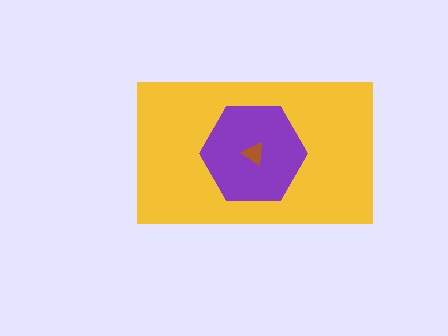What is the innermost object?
The brown triangle.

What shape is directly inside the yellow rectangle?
The purple hexagon.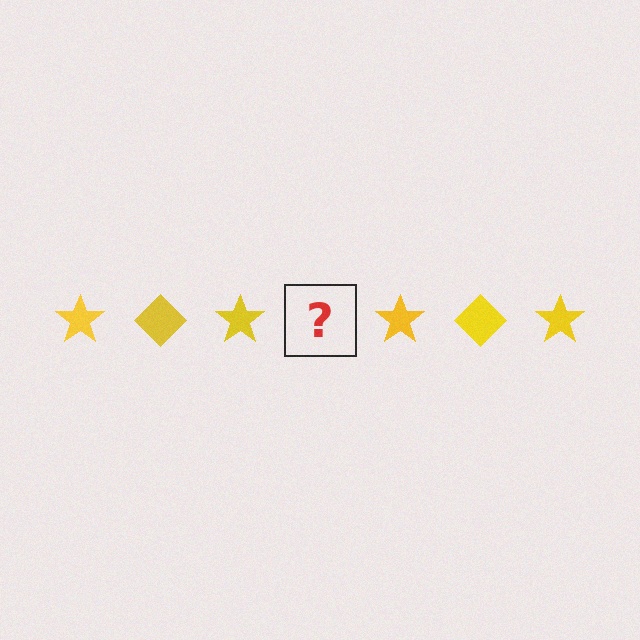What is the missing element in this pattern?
The missing element is a yellow diamond.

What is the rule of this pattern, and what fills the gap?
The rule is that the pattern cycles through star, diamond shapes in yellow. The gap should be filled with a yellow diamond.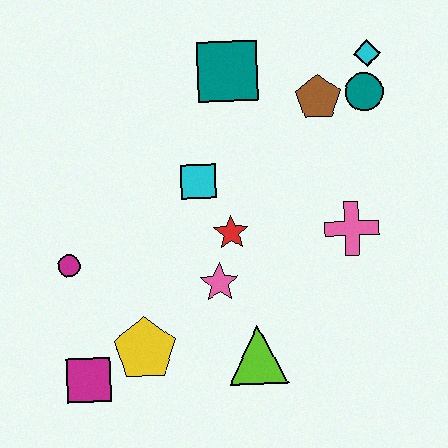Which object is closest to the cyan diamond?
The teal circle is closest to the cyan diamond.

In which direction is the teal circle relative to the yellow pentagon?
The teal circle is above the yellow pentagon.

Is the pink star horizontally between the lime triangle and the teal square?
No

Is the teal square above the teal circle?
Yes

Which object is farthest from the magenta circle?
The cyan diamond is farthest from the magenta circle.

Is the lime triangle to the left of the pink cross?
Yes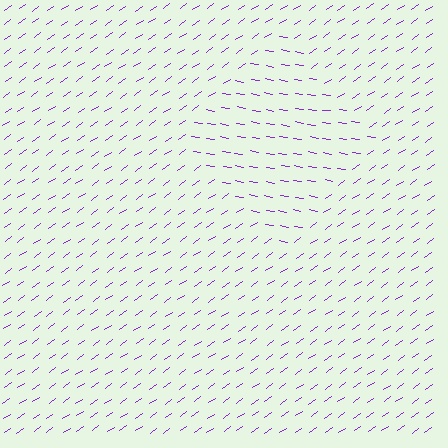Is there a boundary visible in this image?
Yes, there is a texture boundary formed by a change in line orientation.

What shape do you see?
I see a diamond.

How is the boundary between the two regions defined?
The boundary is defined purely by a change in line orientation (approximately 45 degrees difference). All lines are the same color and thickness.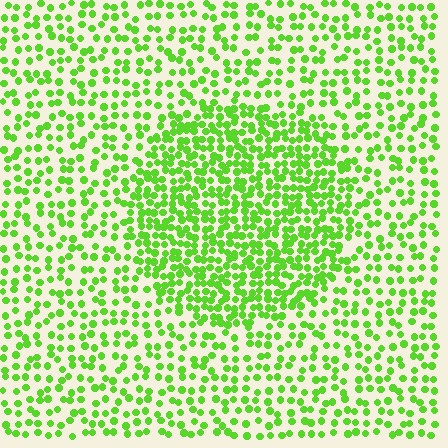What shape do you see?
I see a circle.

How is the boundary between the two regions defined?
The boundary is defined by a change in element density (approximately 1.9x ratio). All elements are the same color, size, and shape.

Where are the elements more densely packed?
The elements are more densely packed inside the circle boundary.